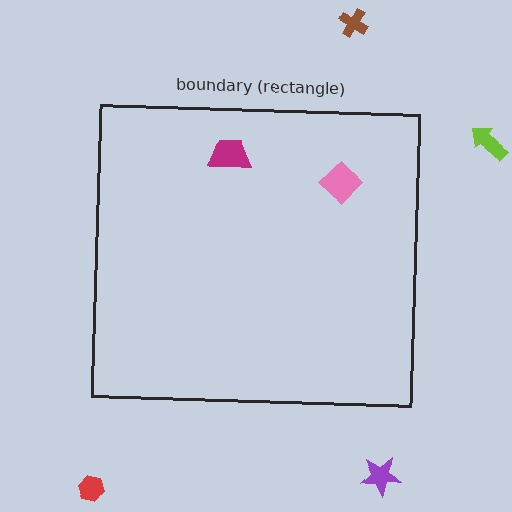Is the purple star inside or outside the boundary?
Outside.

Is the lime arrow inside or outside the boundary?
Outside.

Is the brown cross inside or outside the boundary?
Outside.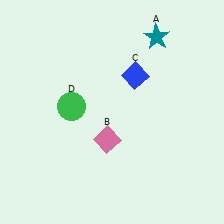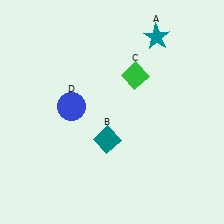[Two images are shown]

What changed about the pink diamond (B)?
In Image 1, B is pink. In Image 2, it changed to teal.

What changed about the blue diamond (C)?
In Image 1, C is blue. In Image 2, it changed to green.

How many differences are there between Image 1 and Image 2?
There are 3 differences between the two images.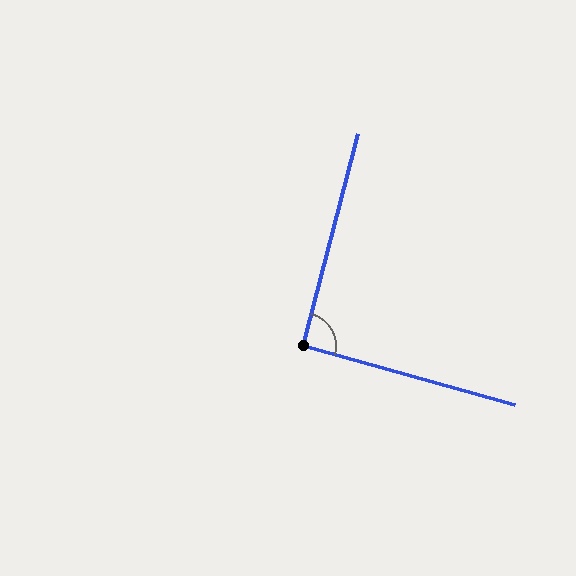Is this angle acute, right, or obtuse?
It is approximately a right angle.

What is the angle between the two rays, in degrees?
Approximately 91 degrees.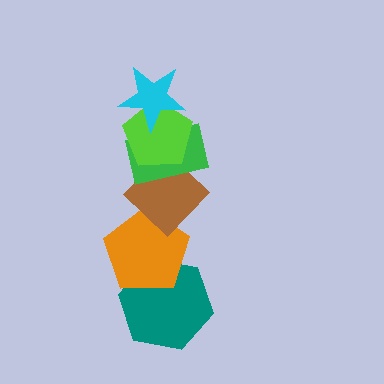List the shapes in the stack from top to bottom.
From top to bottom: the cyan star, the lime pentagon, the green rectangle, the brown diamond, the orange pentagon, the teal hexagon.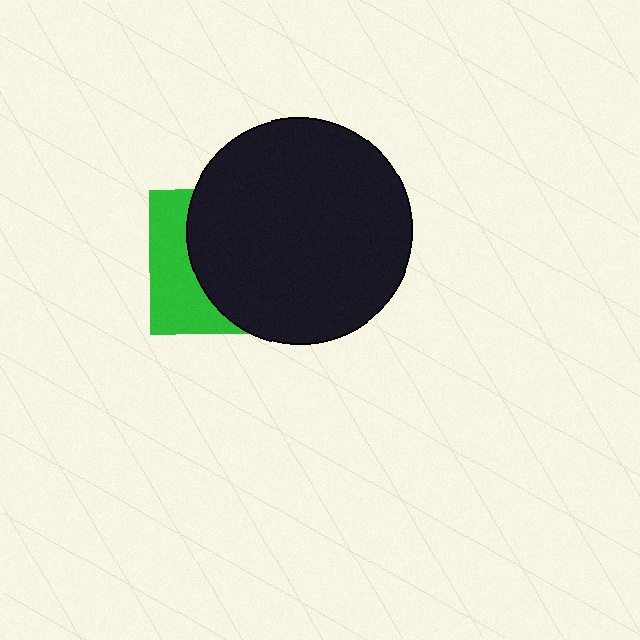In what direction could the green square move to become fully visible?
The green square could move left. That would shift it out from behind the black circle entirely.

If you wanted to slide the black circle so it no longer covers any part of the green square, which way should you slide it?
Slide it right — that is the most direct way to separate the two shapes.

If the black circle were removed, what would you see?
You would see the complete green square.